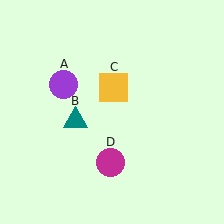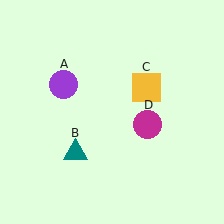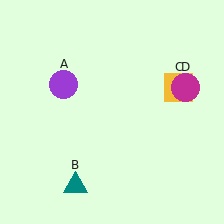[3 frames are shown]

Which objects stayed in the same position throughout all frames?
Purple circle (object A) remained stationary.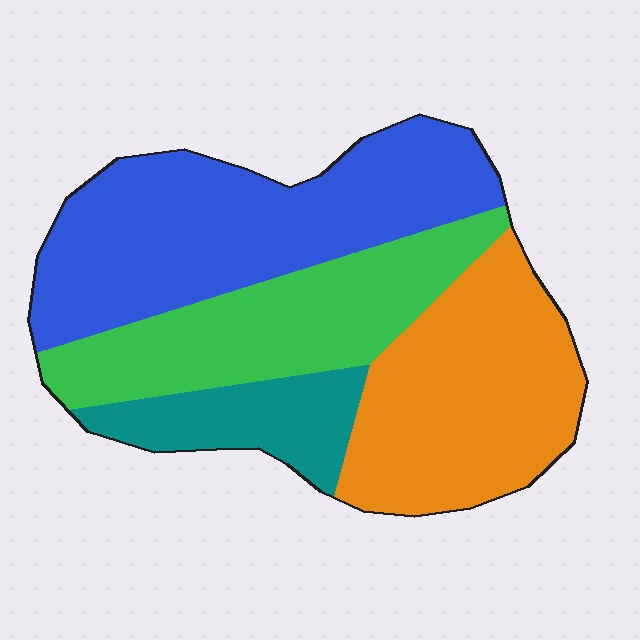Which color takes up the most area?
Blue, at roughly 35%.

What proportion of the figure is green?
Green covers about 25% of the figure.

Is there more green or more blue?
Blue.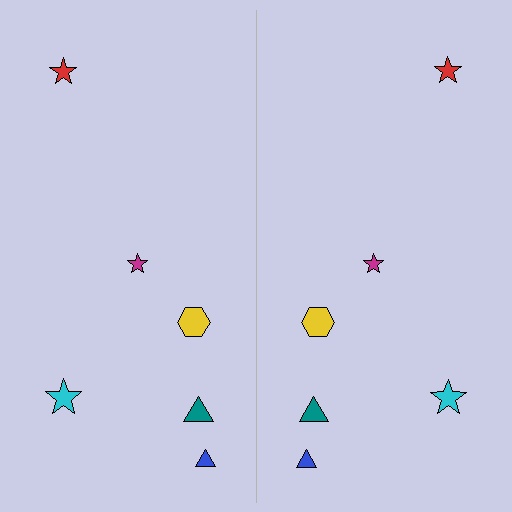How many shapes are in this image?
There are 12 shapes in this image.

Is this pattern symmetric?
Yes, this pattern has bilateral (reflection) symmetry.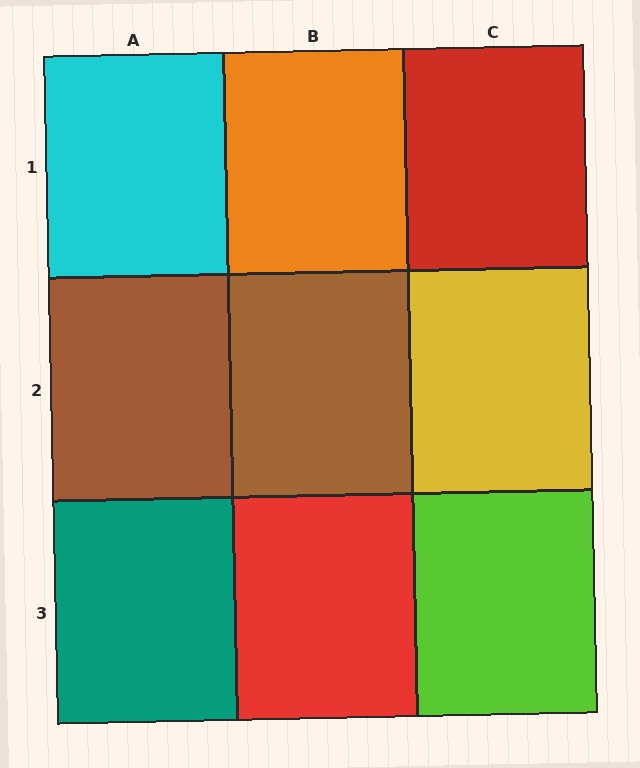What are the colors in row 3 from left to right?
Teal, red, lime.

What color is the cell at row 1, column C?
Red.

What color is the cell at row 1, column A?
Cyan.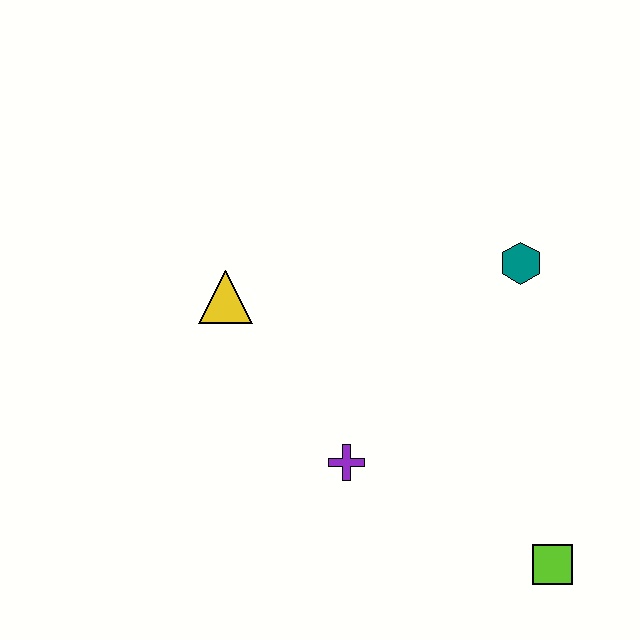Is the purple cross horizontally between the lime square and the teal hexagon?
No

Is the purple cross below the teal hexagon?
Yes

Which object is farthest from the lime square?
The yellow triangle is farthest from the lime square.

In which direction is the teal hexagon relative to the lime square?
The teal hexagon is above the lime square.